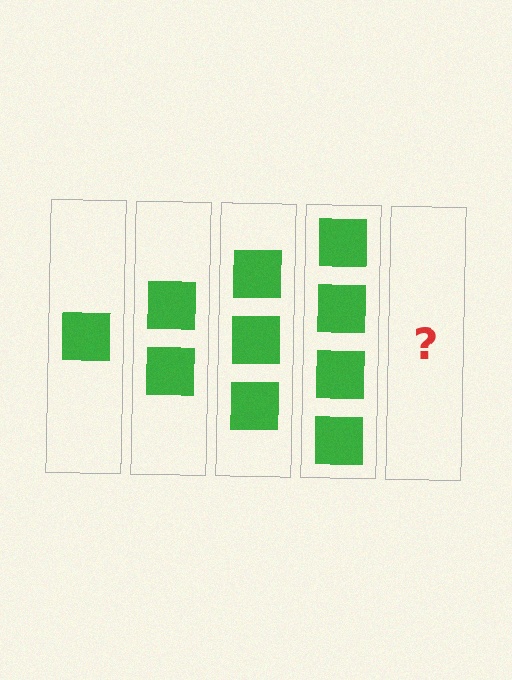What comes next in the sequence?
The next element should be 5 squares.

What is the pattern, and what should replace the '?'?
The pattern is that each step adds one more square. The '?' should be 5 squares.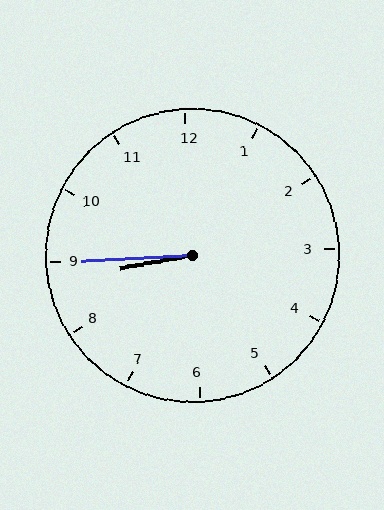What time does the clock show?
8:45.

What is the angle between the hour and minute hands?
Approximately 8 degrees.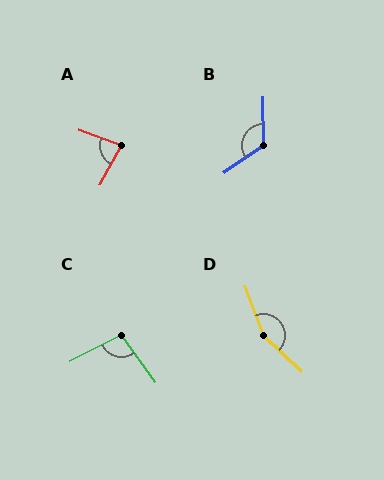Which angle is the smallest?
A, at approximately 82 degrees.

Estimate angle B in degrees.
Approximately 125 degrees.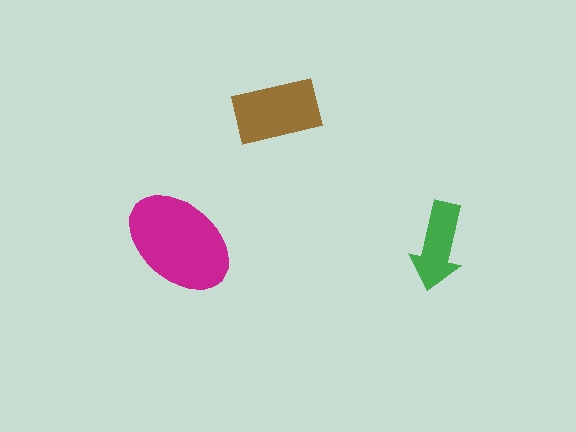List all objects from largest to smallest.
The magenta ellipse, the brown rectangle, the green arrow.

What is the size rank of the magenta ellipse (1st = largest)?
1st.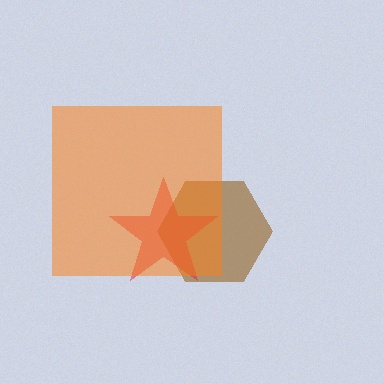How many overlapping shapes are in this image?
There are 3 overlapping shapes in the image.